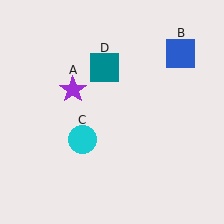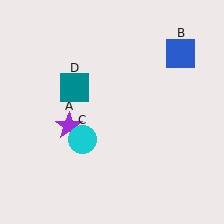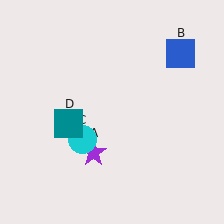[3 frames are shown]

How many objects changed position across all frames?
2 objects changed position: purple star (object A), teal square (object D).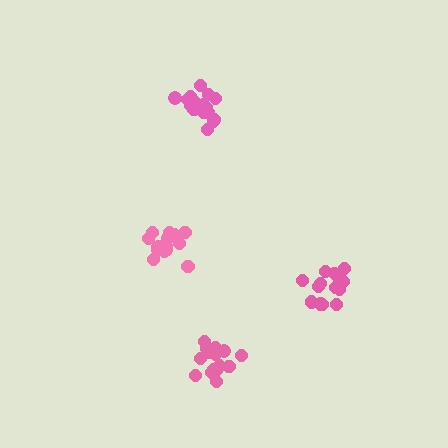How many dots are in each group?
Group 1: 16 dots, Group 2: 16 dots, Group 3: 14 dots, Group 4: 15 dots (61 total).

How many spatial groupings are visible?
There are 4 spatial groupings.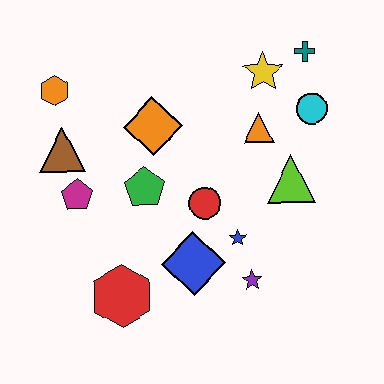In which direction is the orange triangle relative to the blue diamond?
The orange triangle is above the blue diamond.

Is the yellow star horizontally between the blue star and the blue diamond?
No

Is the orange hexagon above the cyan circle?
Yes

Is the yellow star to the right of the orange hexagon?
Yes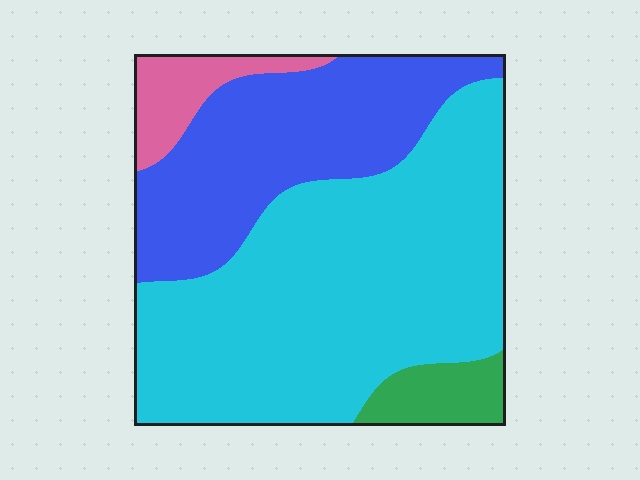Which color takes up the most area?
Cyan, at roughly 55%.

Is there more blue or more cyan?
Cyan.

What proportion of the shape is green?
Green takes up about one tenth (1/10) of the shape.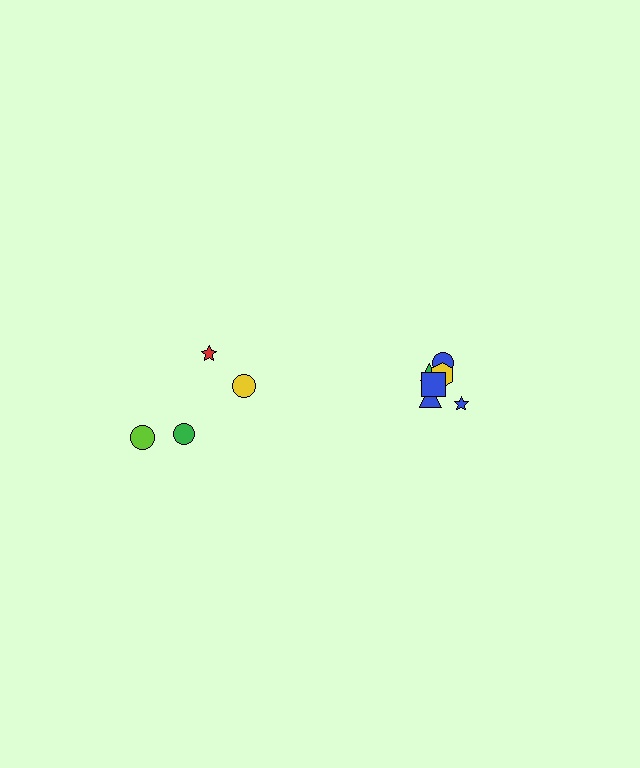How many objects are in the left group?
There are 4 objects.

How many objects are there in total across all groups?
There are 10 objects.